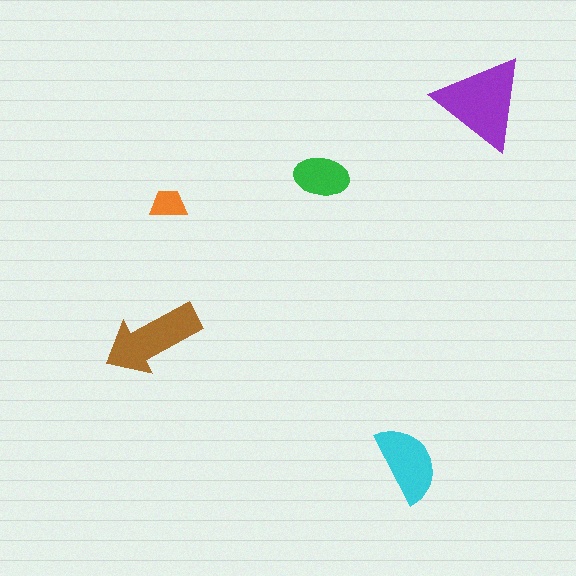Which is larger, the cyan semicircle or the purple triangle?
The purple triangle.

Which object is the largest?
The purple triangle.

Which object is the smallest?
The orange trapezoid.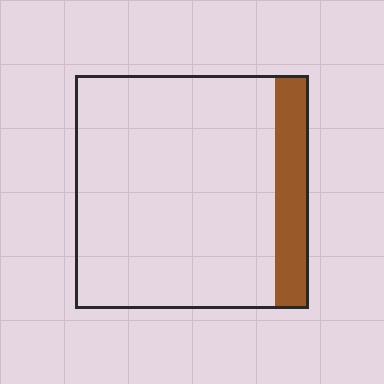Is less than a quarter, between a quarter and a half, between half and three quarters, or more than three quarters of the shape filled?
Less than a quarter.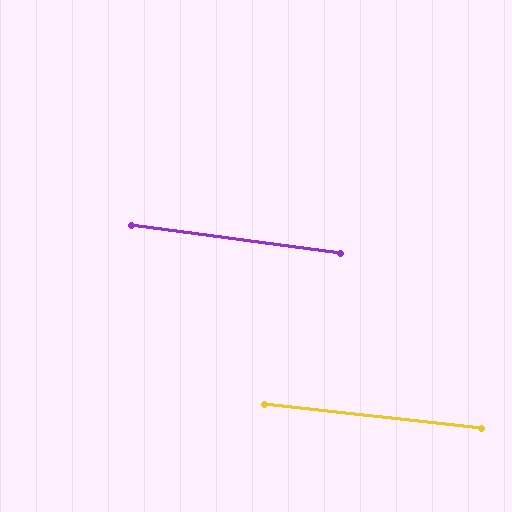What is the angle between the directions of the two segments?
Approximately 1 degree.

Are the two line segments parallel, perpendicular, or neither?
Parallel — their directions differ by only 1.3°.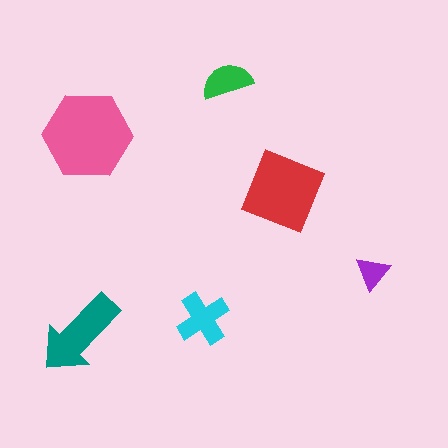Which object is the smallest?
The purple triangle.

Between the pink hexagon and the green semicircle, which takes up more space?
The pink hexagon.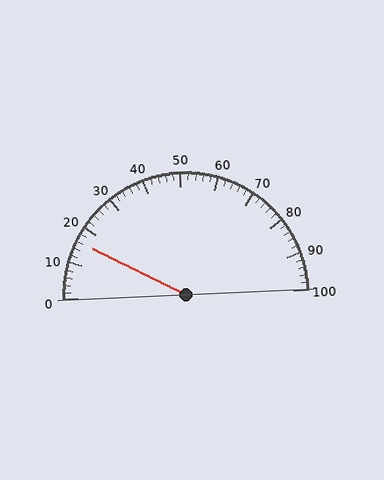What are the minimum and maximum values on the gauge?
The gauge ranges from 0 to 100.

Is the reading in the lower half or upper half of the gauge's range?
The reading is in the lower half of the range (0 to 100).